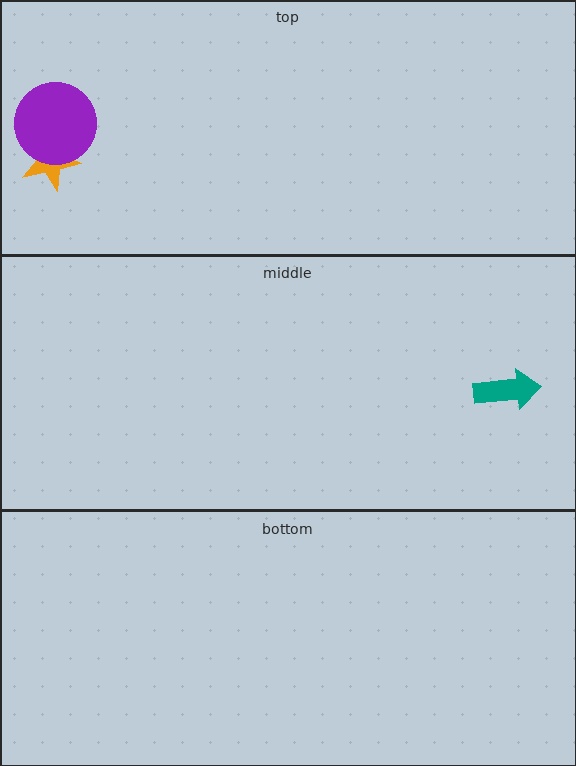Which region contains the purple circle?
The top region.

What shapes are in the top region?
The orange star, the purple circle.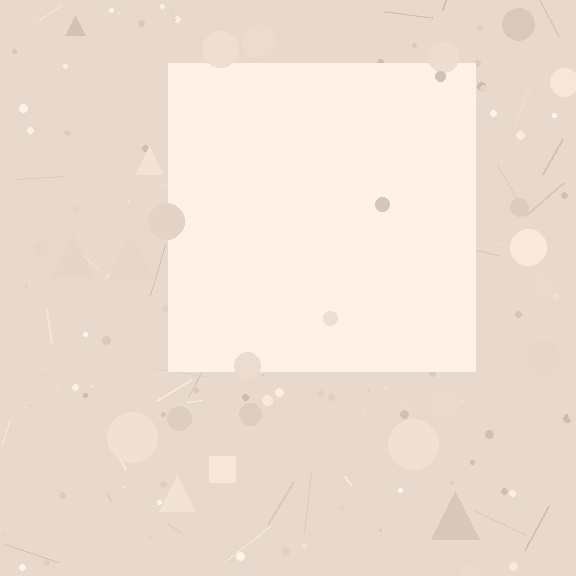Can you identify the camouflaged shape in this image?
The camouflaged shape is a square.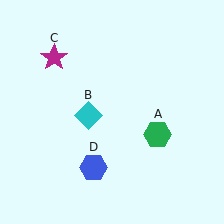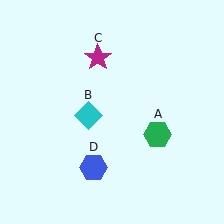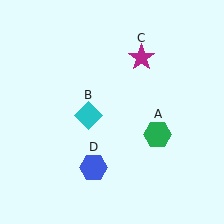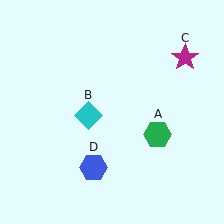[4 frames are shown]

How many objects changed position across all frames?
1 object changed position: magenta star (object C).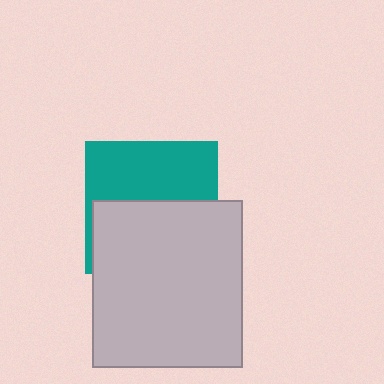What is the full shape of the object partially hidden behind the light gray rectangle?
The partially hidden object is a teal square.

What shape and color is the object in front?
The object in front is a light gray rectangle.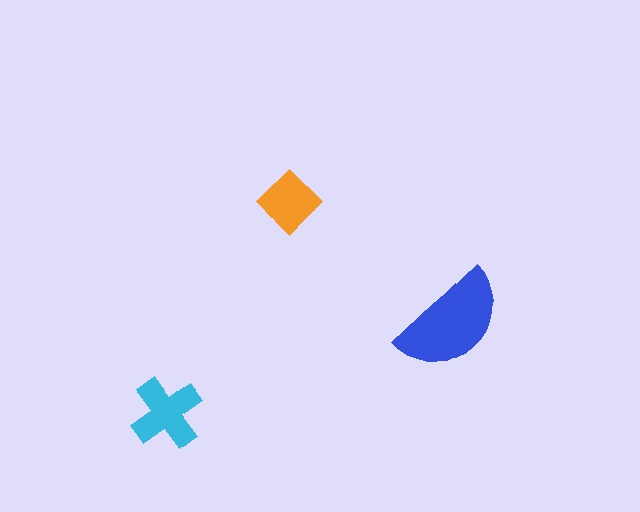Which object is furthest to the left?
The cyan cross is leftmost.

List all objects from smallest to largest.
The orange diamond, the cyan cross, the blue semicircle.